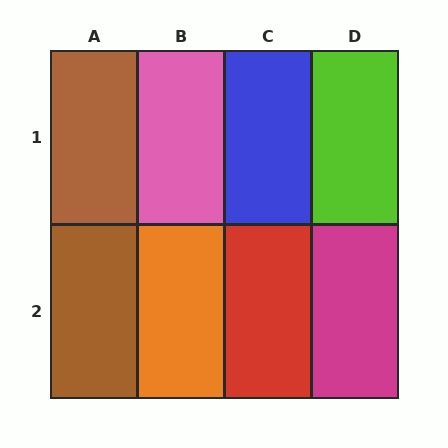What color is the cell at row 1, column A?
Brown.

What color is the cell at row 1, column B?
Pink.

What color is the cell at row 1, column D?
Lime.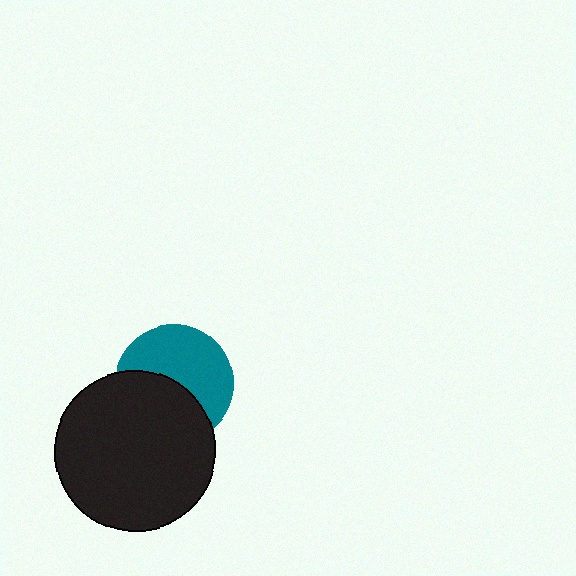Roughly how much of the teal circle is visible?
About half of it is visible (roughly 54%).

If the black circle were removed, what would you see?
You would see the complete teal circle.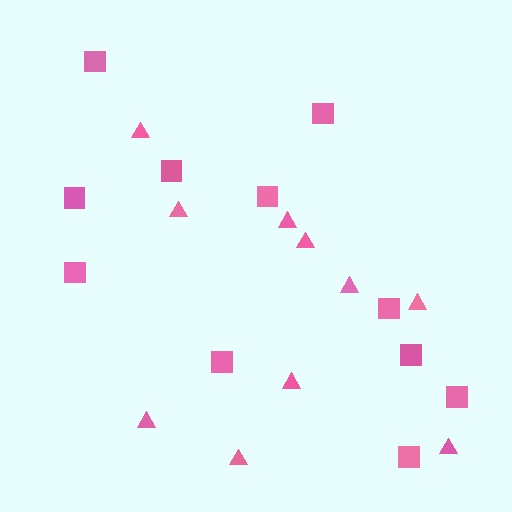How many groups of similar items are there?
There are 2 groups: one group of squares (11) and one group of triangles (10).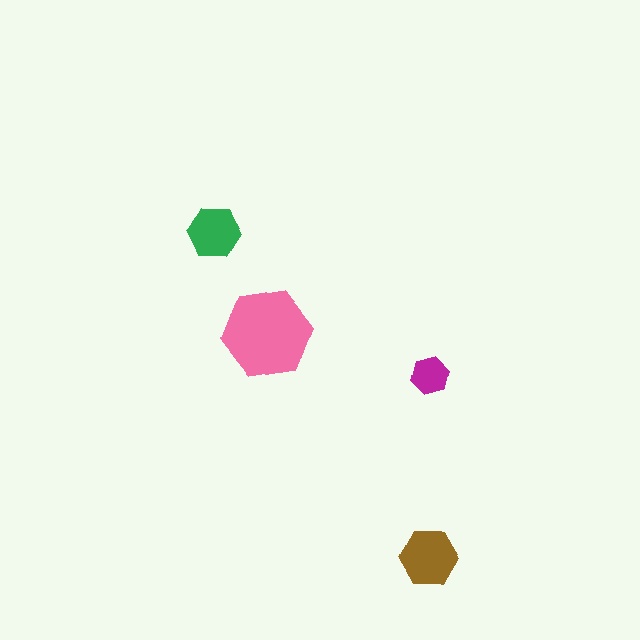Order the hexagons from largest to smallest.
the pink one, the brown one, the green one, the magenta one.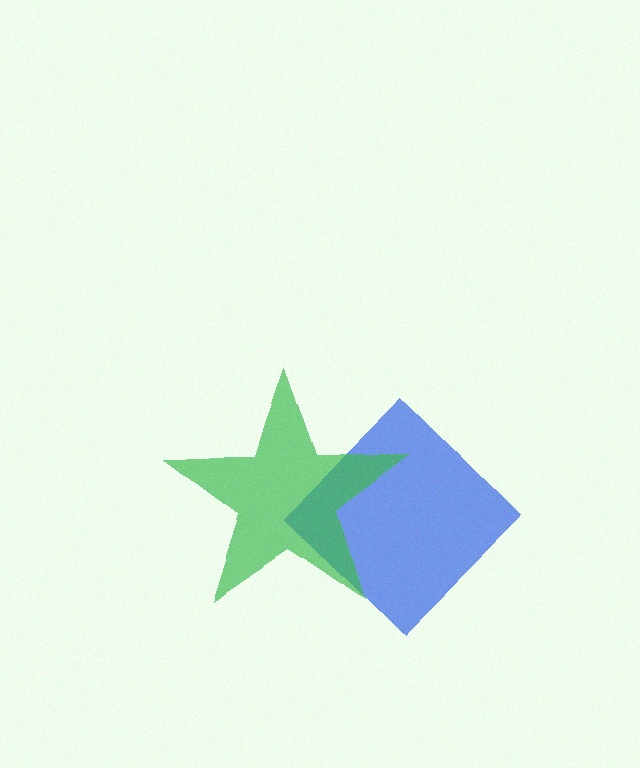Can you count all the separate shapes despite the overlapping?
Yes, there are 2 separate shapes.